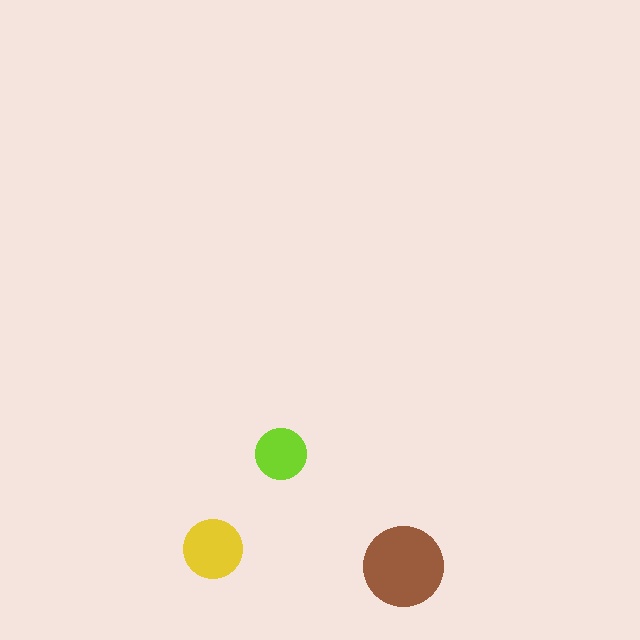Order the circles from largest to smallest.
the brown one, the yellow one, the lime one.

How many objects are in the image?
There are 3 objects in the image.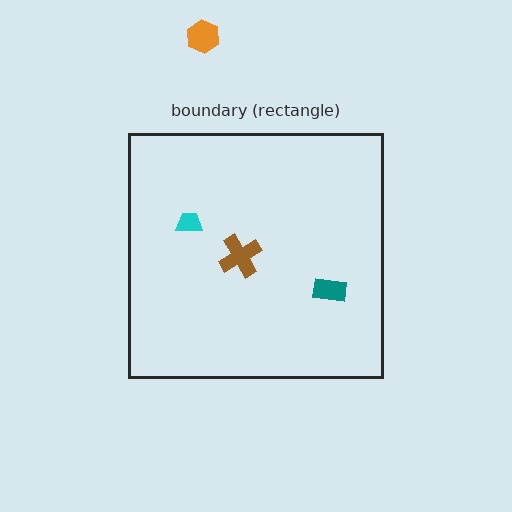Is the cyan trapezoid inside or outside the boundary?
Inside.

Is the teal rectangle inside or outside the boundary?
Inside.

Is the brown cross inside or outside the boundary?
Inside.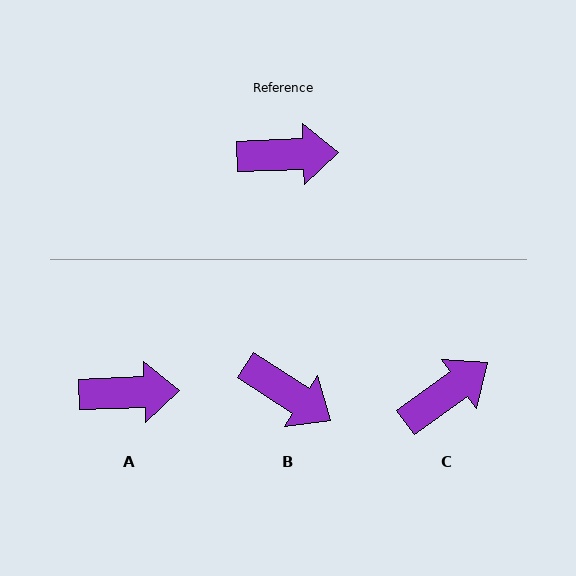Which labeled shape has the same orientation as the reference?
A.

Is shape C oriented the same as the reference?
No, it is off by about 34 degrees.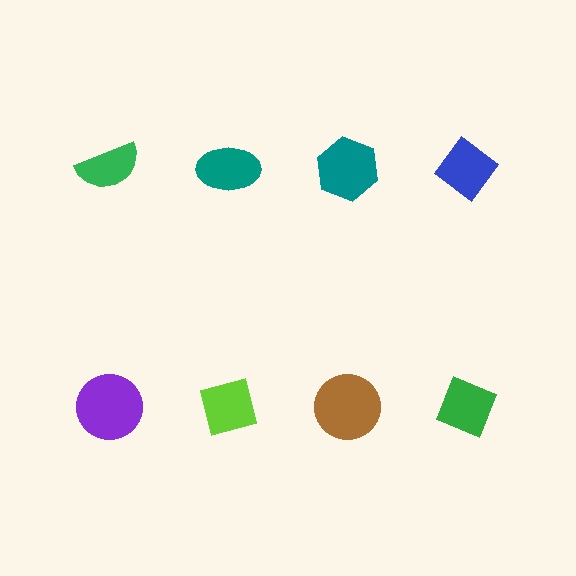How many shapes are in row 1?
4 shapes.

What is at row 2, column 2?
A lime square.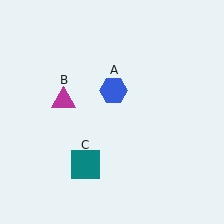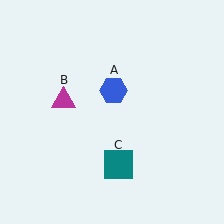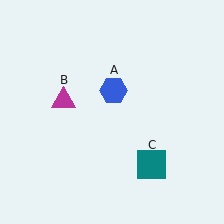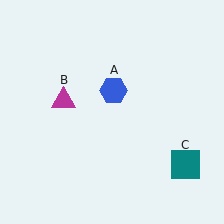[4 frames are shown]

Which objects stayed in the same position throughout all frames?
Blue hexagon (object A) and magenta triangle (object B) remained stationary.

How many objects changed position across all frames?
1 object changed position: teal square (object C).